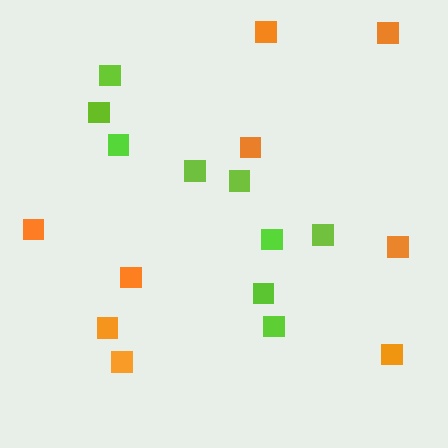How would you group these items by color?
There are 2 groups: one group of lime squares (9) and one group of orange squares (9).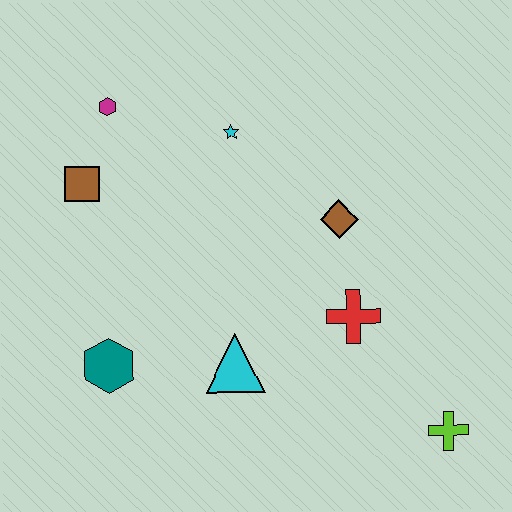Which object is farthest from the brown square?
The lime cross is farthest from the brown square.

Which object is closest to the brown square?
The magenta hexagon is closest to the brown square.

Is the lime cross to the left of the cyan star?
No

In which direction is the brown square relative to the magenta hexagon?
The brown square is below the magenta hexagon.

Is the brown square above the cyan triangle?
Yes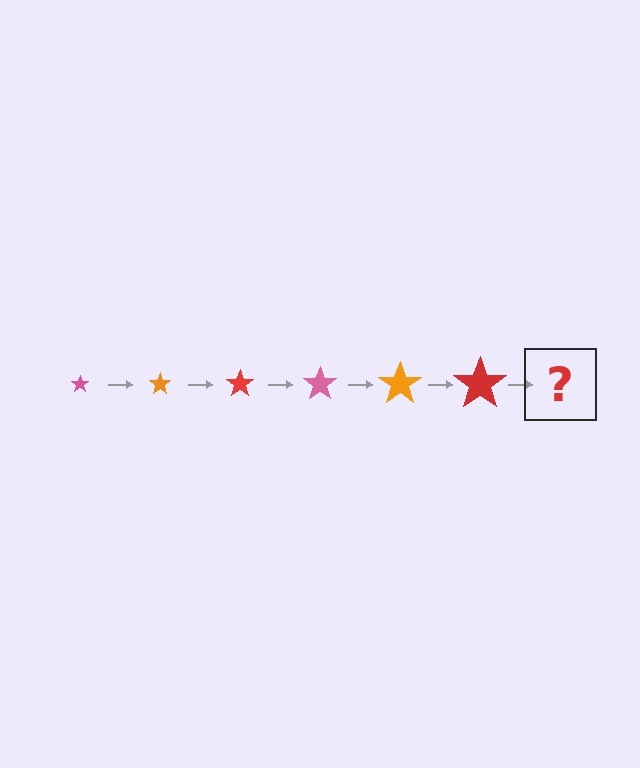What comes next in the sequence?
The next element should be a pink star, larger than the previous one.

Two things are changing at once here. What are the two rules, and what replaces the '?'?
The two rules are that the star grows larger each step and the color cycles through pink, orange, and red. The '?' should be a pink star, larger than the previous one.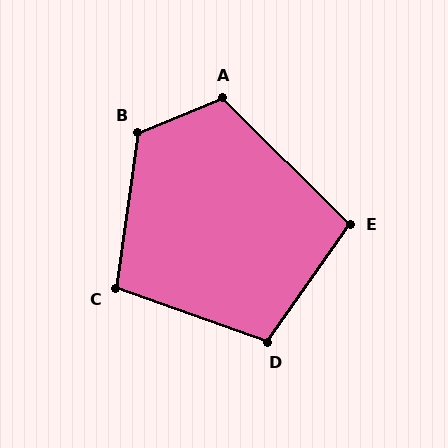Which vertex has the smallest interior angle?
E, at approximately 100 degrees.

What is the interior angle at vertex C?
Approximately 102 degrees (obtuse).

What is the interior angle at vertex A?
Approximately 113 degrees (obtuse).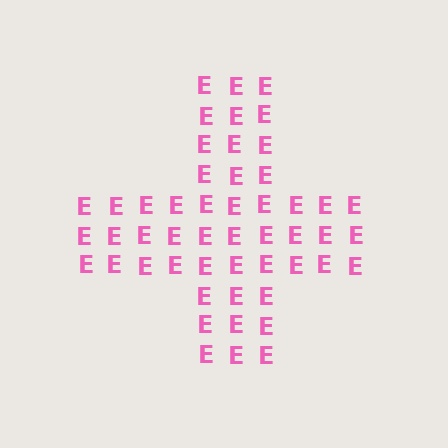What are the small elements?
The small elements are letter E's.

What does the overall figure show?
The overall figure shows a cross.